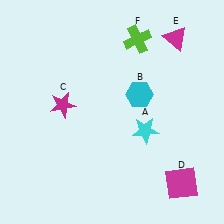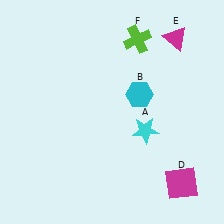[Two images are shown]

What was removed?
The magenta star (C) was removed in Image 2.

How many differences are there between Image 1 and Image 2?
There is 1 difference between the two images.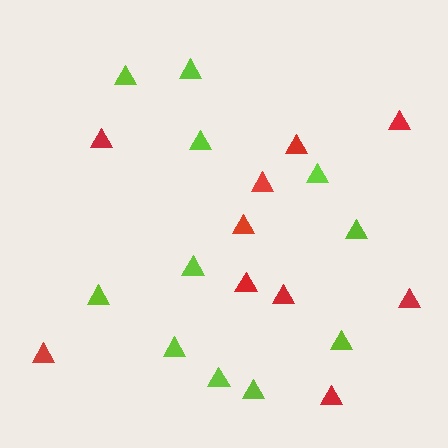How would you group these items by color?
There are 2 groups: one group of red triangles (10) and one group of lime triangles (11).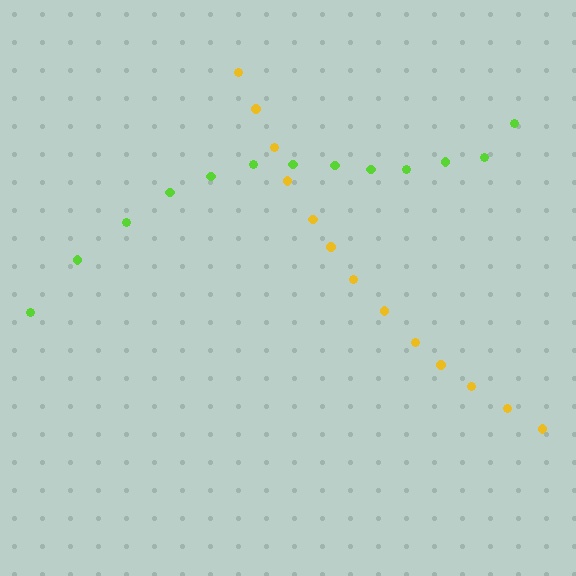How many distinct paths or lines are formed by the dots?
There are 2 distinct paths.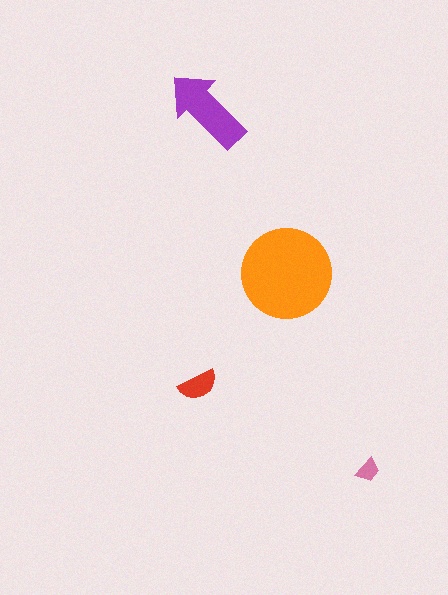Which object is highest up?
The purple arrow is topmost.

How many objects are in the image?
There are 4 objects in the image.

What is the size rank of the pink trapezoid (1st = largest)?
4th.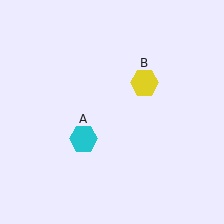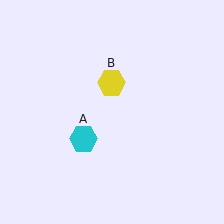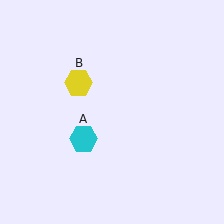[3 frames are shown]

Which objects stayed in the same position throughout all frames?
Cyan hexagon (object A) remained stationary.